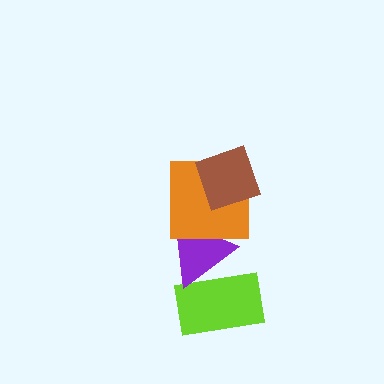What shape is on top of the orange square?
The brown diamond is on top of the orange square.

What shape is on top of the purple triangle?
The orange square is on top of the purple triangle.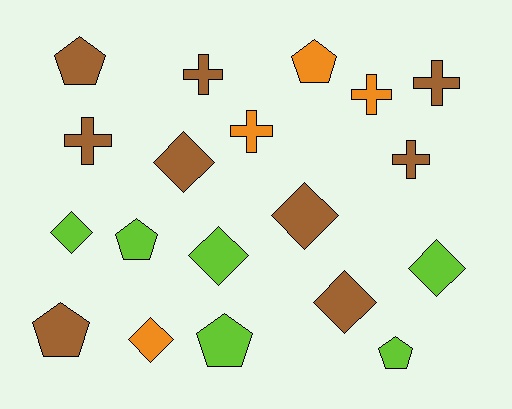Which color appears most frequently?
Brown, with 9 objects.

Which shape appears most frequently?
Diamond, with 7 objects.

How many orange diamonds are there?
There is 1 orange diamond.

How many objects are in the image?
There are 19 objects.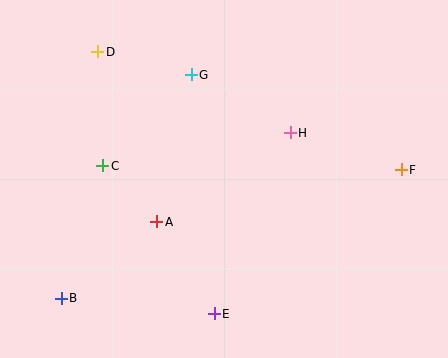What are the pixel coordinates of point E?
Point E is at (214, 314).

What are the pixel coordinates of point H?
Point H is at (290, 133).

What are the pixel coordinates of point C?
Point C is at (103, 166).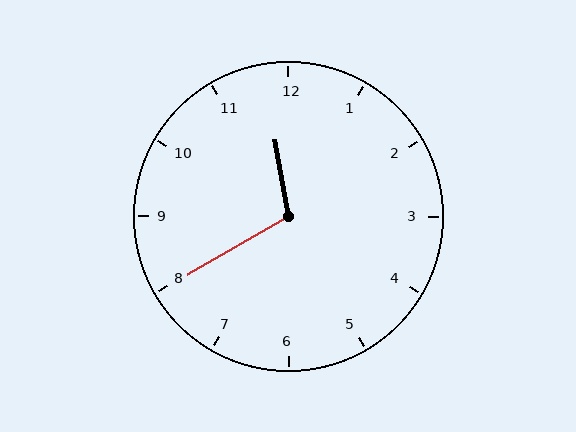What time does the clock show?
11:40.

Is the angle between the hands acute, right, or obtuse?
It is obtuse.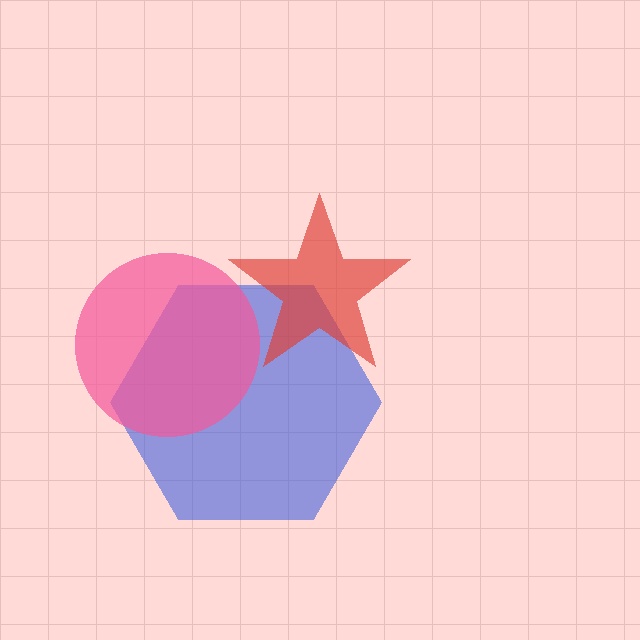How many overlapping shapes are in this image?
There are 3 overlapping shapes in the image.